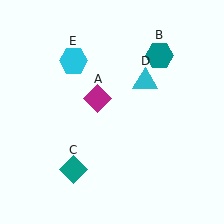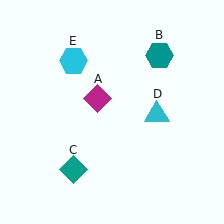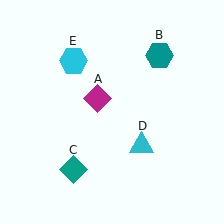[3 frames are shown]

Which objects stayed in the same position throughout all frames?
Magenta diamond (object A) and teal hexagon (object B) and teal diamond (object C) and cyan hexagon (object E) remained stationary.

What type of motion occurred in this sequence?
The cyan triangle (object D) rotated clockwise around the center of the scene.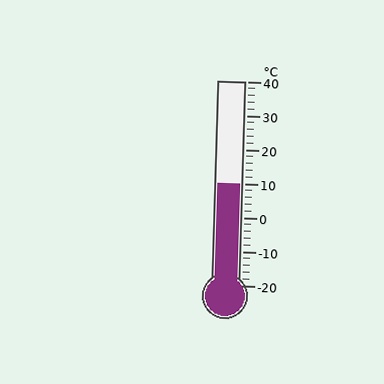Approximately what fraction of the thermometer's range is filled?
The thermometer is filled to approximately 50% of its range.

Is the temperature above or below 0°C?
The temperature is above 0°C.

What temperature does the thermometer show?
The thermometer shows approximately 10°C.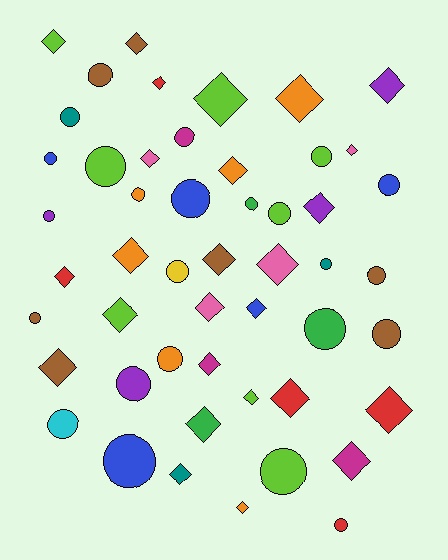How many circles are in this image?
There are 24 circles.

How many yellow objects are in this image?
There is 1 yellow object.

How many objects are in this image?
There are 50 objects.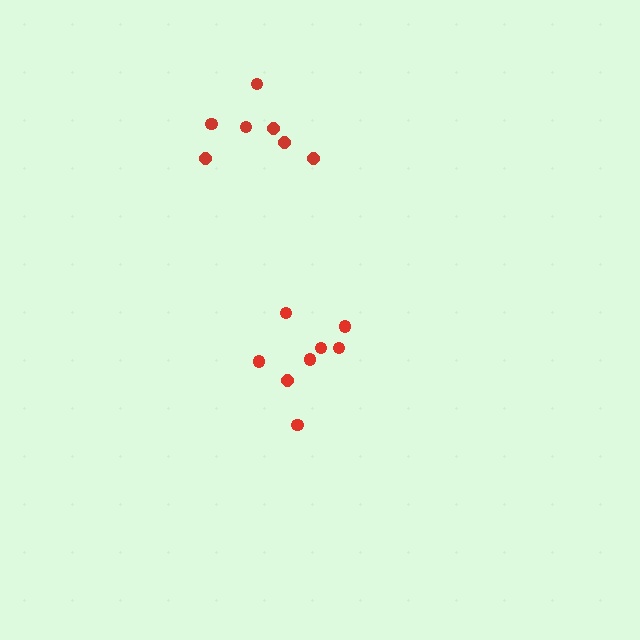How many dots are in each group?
Group 1: 8 dots, Group 2: 7 dots (15 total).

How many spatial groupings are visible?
There are 2 spatial groupings.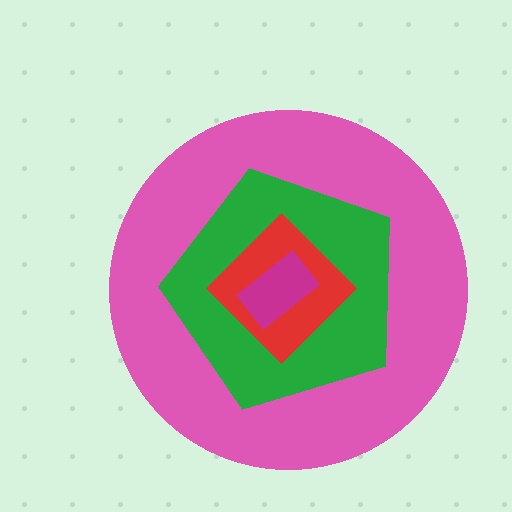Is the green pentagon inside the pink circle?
Yes.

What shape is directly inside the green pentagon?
The red diamond.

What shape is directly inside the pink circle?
The green pentagon.